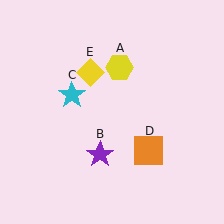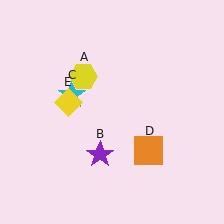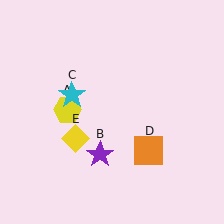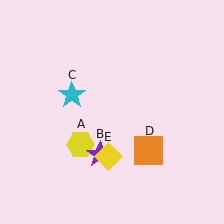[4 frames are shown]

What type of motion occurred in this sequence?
The yellow hexagon (object A), yellow diamond (object E) rotated counterclockwise around the center of the scene.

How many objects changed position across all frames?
2 objects changed position: yellow hexagon (object A), yellow diamond (object E).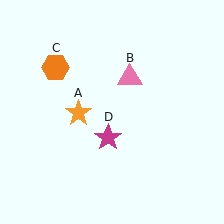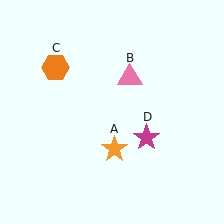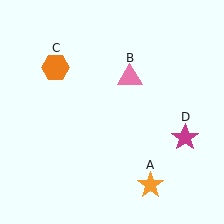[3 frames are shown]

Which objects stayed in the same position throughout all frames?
Pink triangle (object B) and orange hexagon (object C) remained stationary.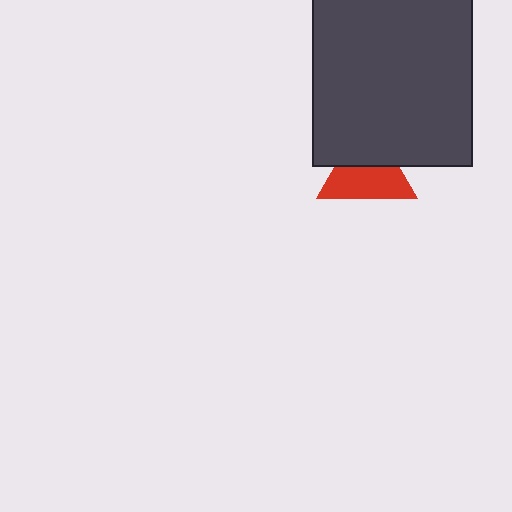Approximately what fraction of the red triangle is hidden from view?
Roughly 41% of the red triangle is hidden behind the dark gray rectangle.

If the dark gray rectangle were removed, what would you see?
You would see the complete red triangle.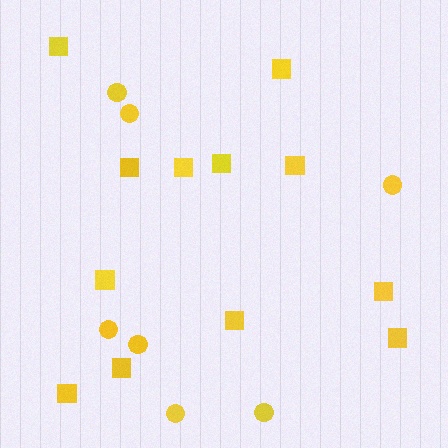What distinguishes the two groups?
There are 2 groups: one group of circles (7) and one group of squares (12).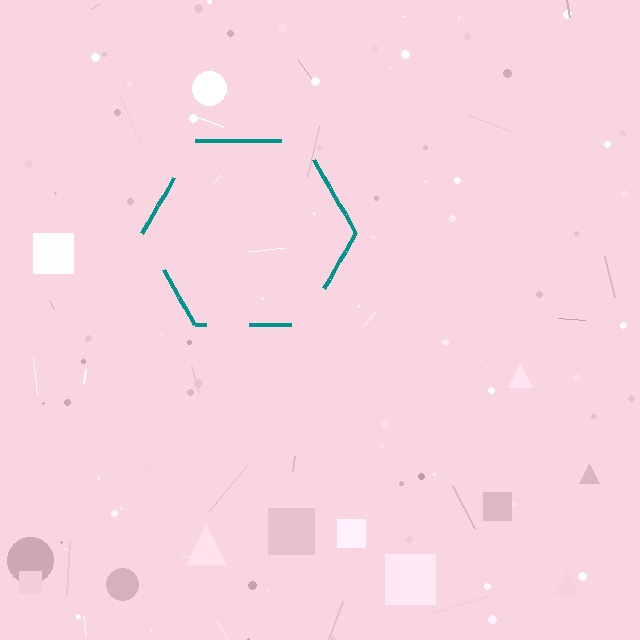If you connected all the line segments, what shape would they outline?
They would outline a hexagon.